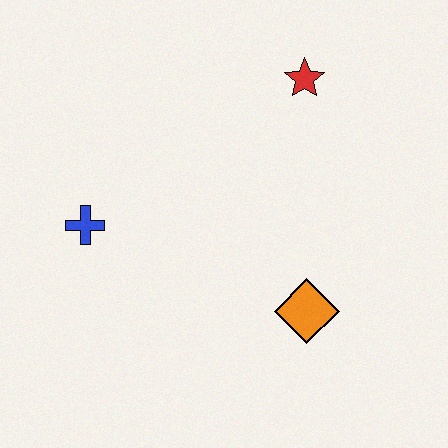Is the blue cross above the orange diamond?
Yes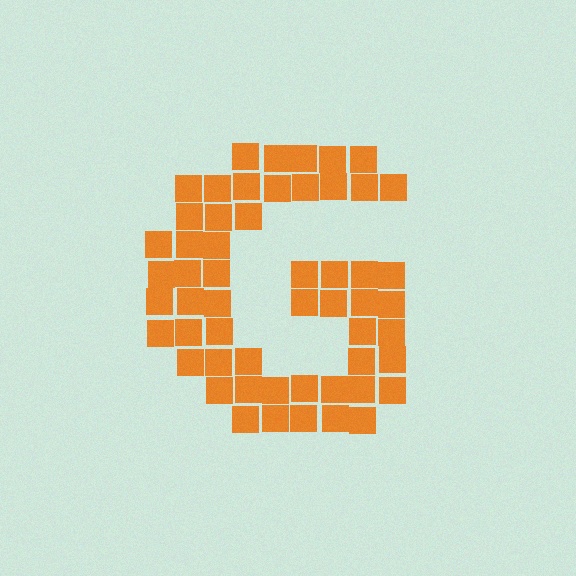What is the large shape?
The large shape is the letter G.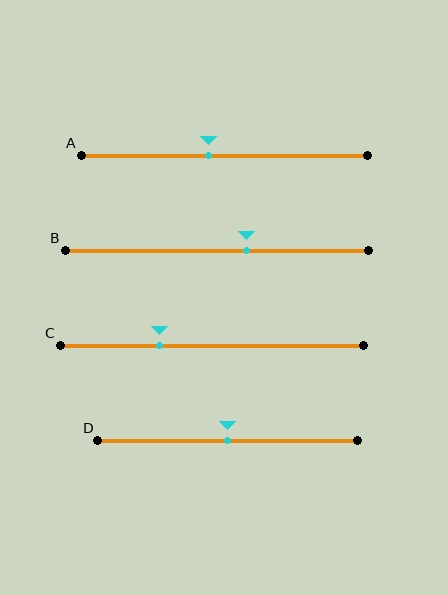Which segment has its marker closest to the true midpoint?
Segment D has its marker closest to the true midpoint.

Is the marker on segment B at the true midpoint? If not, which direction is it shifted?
No, the marker on segment B is shifted to the right by about 10% of the segment length.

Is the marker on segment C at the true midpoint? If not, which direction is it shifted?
No, the marker on segment C is shifted to the left by about 17% of the segment length.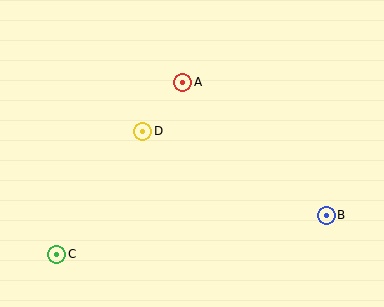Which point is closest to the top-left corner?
Point D is closest to the top-left corner.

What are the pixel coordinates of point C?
Point C is at (57, 254).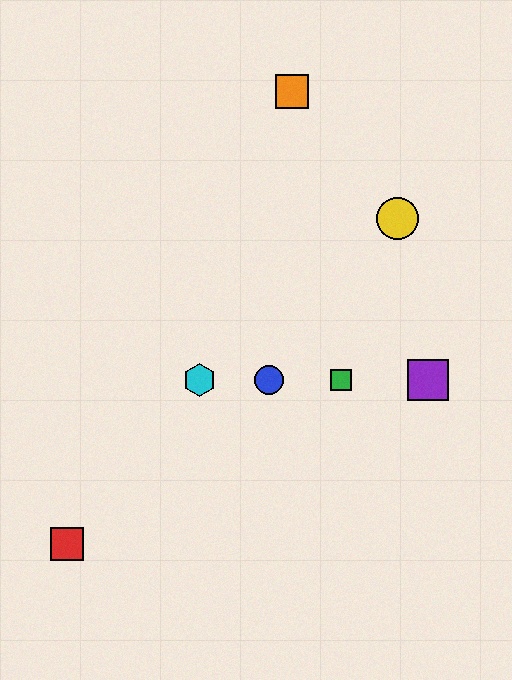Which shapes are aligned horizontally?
The blue circle, the green square, the purple square, the cyan hexagon are aligned horizontally.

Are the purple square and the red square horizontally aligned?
No, the purple square is at y≈380 and the red square is at y≈544.